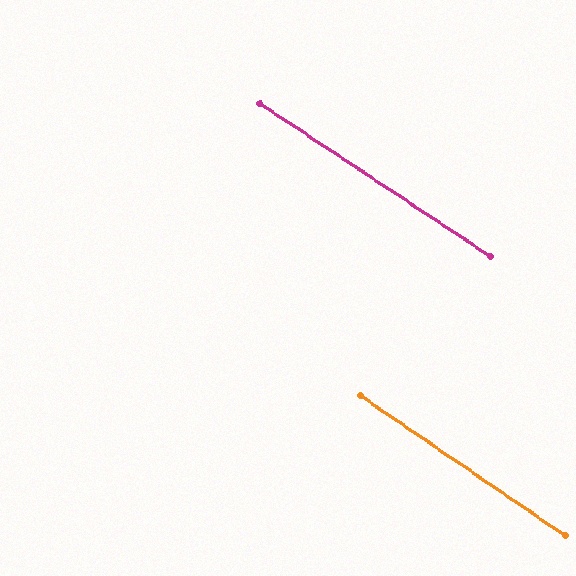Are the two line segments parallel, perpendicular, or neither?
Parallel — their directions differ by only 0.5°.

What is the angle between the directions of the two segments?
Approximately 1 degree.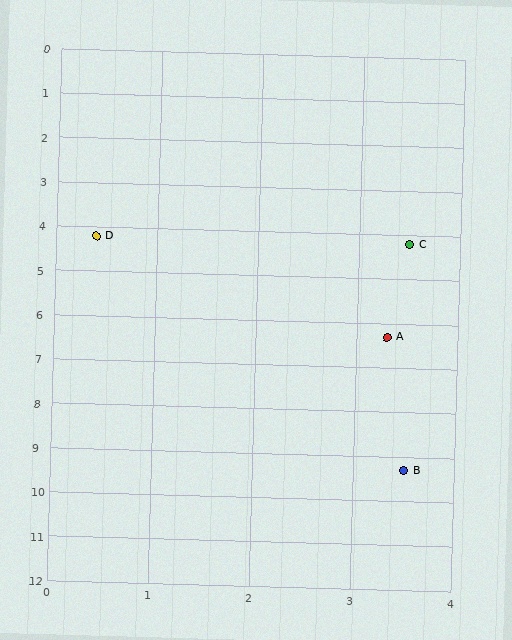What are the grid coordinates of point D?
Point D is at approximately (0.4, 4.2).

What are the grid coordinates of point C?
Point C is at approximately (3.5, 4.2).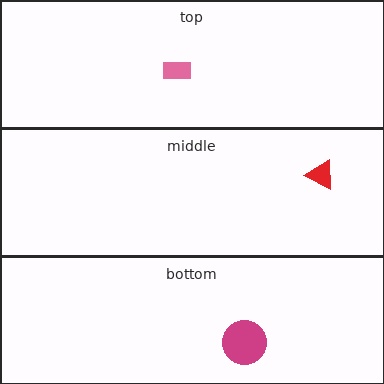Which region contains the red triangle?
The middle region.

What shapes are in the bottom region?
The magenta circle.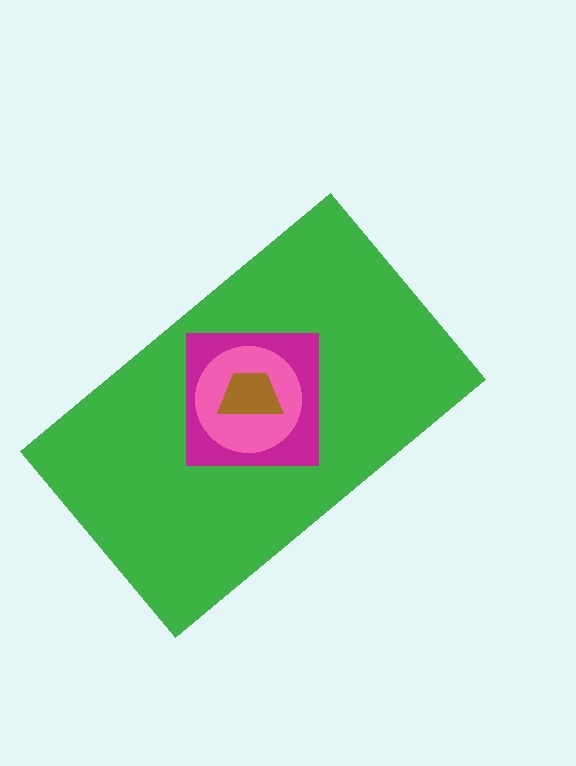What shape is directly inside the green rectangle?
The magenta square.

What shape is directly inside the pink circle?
The brown trapezoid.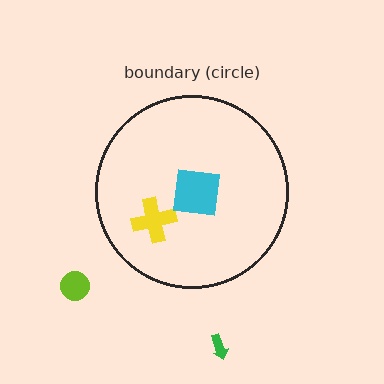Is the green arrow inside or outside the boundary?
Outside.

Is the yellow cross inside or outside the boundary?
Inside.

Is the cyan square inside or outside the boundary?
Inside.